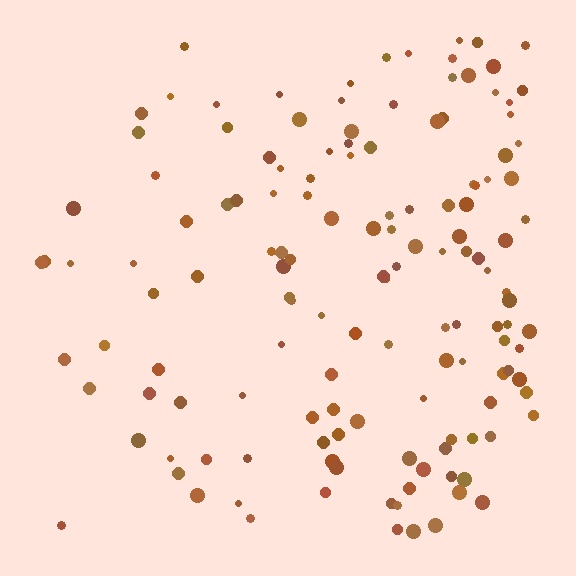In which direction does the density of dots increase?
From left to right, with the right side densest.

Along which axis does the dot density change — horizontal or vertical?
Horizontal.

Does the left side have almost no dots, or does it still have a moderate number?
Still a moderate number, just noticeably fewer than the right.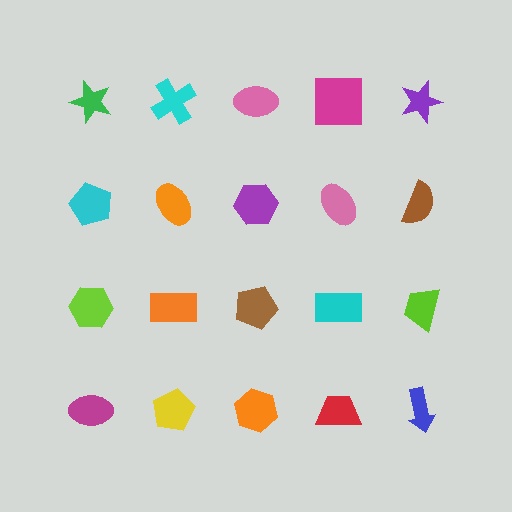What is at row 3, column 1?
A lime hexagon.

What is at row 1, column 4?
A magenta square.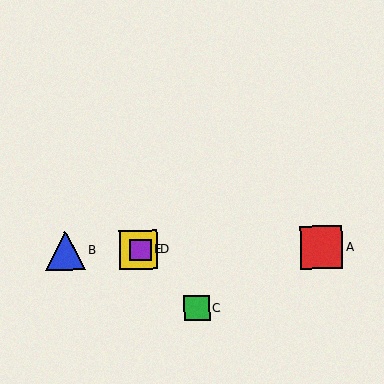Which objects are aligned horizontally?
Objects A, B, D, E are aligned horizontally.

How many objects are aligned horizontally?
4 objects (A, B, D, E) are aligned horizontally.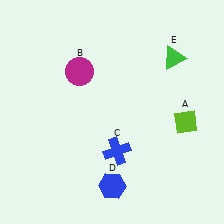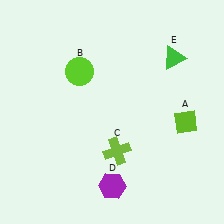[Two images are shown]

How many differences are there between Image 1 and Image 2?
There are 3 differences between the two images.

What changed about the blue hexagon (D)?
In Image 1, D is blue. In Image 2, it changed to purple.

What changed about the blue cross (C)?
In Image 1, C is blue. In Image 2, it changed to lime.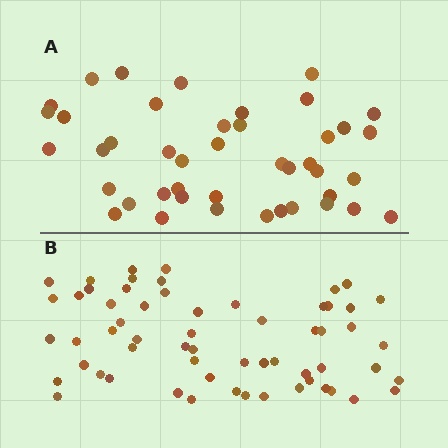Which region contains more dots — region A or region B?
Region B (the bottom region) has more dots.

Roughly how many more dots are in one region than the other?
Region B has approximately 15 more dots than region A.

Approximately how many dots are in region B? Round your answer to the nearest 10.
About 60 dots.